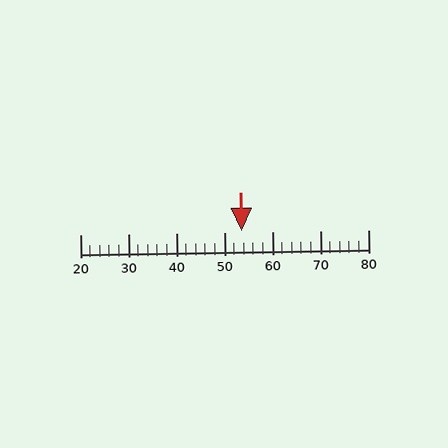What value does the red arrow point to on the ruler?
The red arrow points to approximately 54.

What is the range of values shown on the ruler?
The ruler shows values from 20 to 80.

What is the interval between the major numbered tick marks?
The major tick marks are spaced 10 units apart.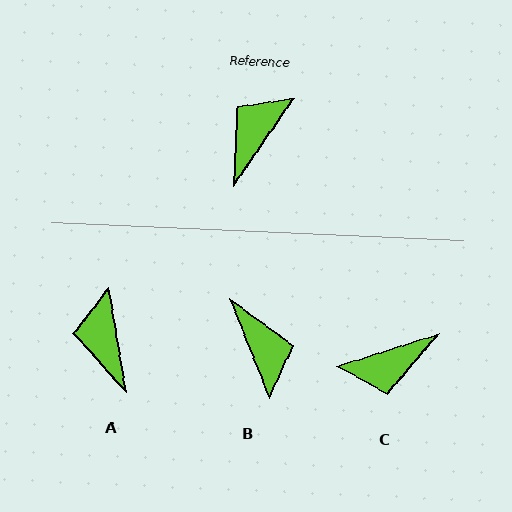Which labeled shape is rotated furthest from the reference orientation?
C, about 142 degrees away.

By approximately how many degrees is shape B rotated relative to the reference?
Approximately 124 degrees clockwise.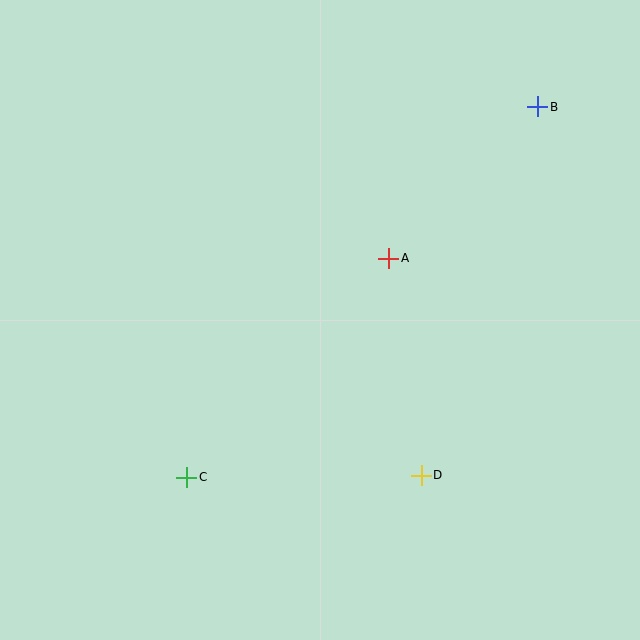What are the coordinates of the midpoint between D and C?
The midpoint between D and C is at (304, 476).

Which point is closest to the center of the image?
Point A at (389, 258) is closest to the center.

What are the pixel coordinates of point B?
Point B is at (538, 107).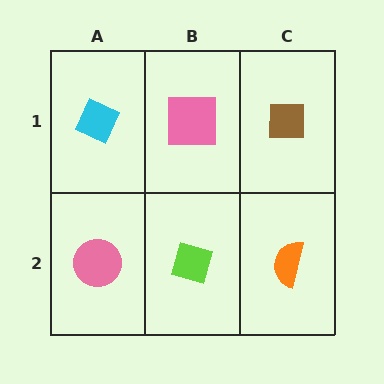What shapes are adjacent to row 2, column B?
A pink square (row 1, column B), a pink circle (row 2, column A), an orange semicircle (row 2, column C).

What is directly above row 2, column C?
A brown square.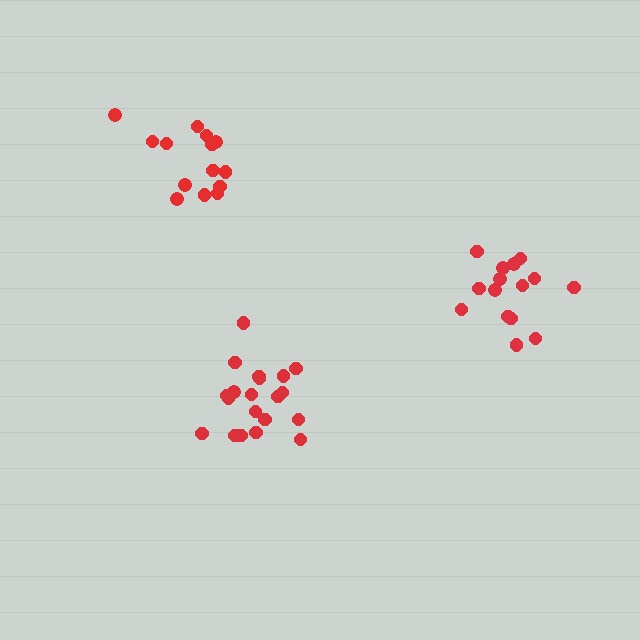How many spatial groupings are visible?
There are 3 spatial groupings.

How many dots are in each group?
Group 1: 15 dots, Group 2: 20 dots, Group 3: 14 dots (49 total).